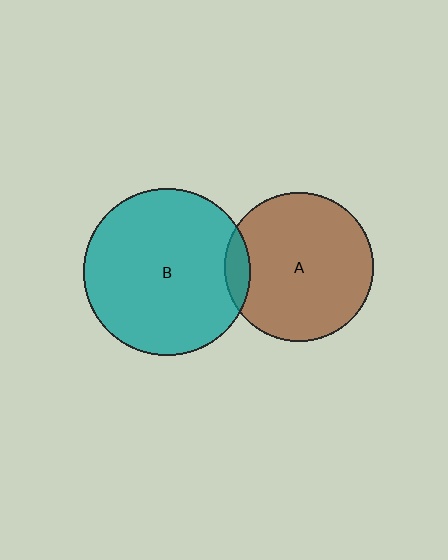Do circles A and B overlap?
Yes.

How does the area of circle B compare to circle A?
Approximately 1.3 times.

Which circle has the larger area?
Circle B (teal).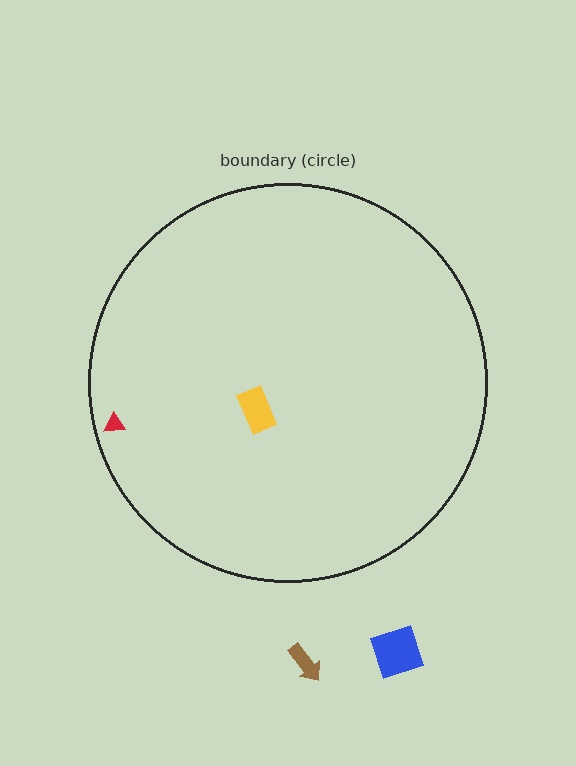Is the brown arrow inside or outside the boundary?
Outside.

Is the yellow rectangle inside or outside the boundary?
Inside.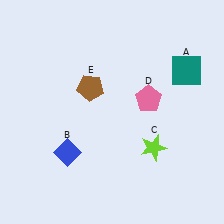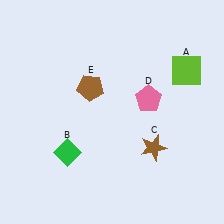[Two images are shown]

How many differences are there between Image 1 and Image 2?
There are 3 differences between the two images.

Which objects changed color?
A changed from teal to lime. B changed from blue to green. C changed from lime to brown.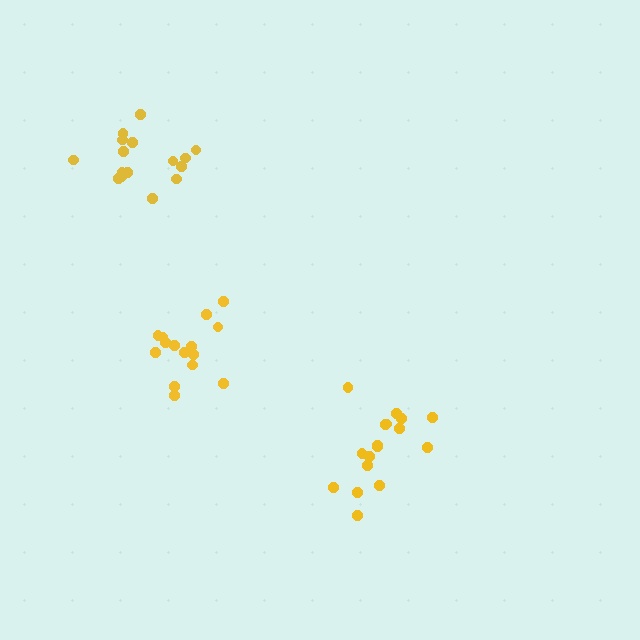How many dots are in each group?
Group 1: 17 dots, Group 2: 15 dots, Group 3: 16 dots (48 total).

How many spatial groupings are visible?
There are 3 spatial groupings.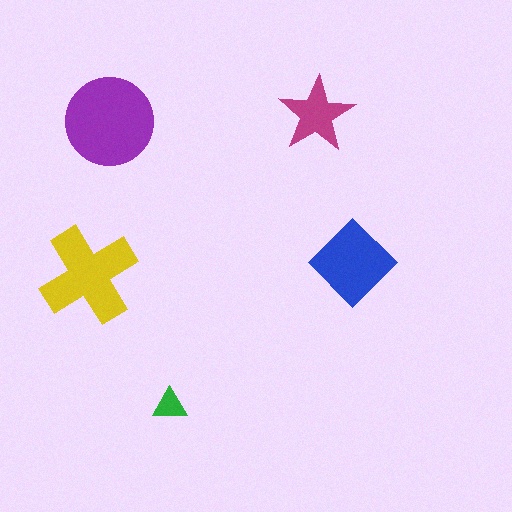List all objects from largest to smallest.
The purple circle, the yellow cross, the blue diamond, the magenta star, the green triangle.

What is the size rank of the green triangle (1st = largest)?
5th.